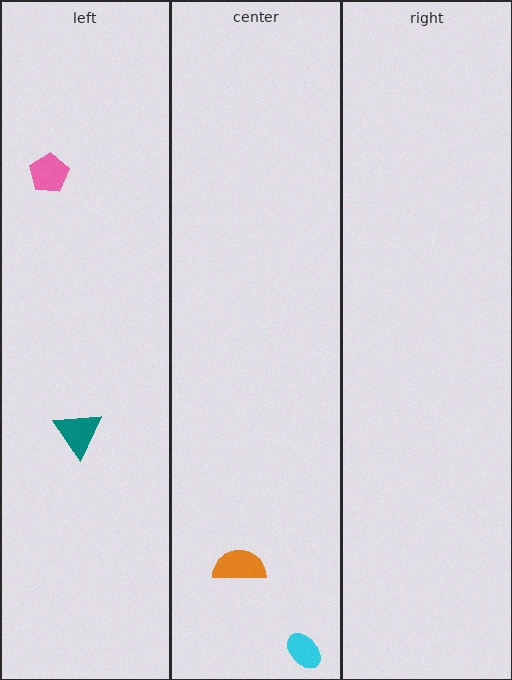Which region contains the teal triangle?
The left region.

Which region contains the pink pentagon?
The left region.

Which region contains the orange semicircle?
The center region.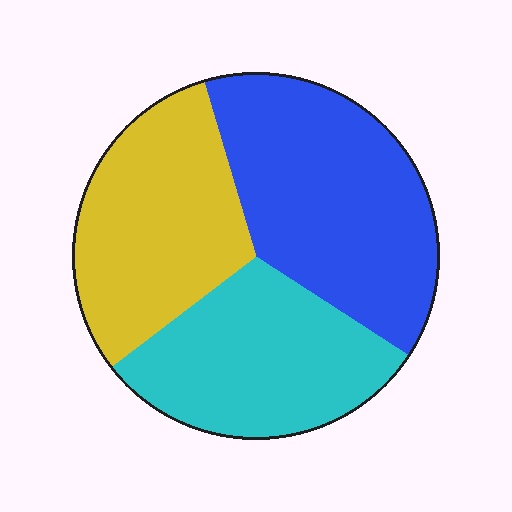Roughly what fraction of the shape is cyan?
Cyan takes up about one third (1/3) of the shape.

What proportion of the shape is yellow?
Yellow covers roughly 30% of the shape.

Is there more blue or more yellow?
Blue.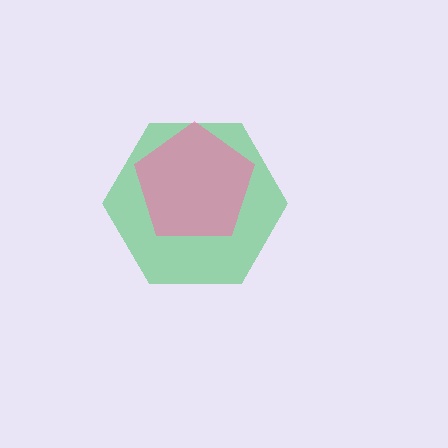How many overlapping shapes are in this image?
There are 2 overlapping shapes in the image.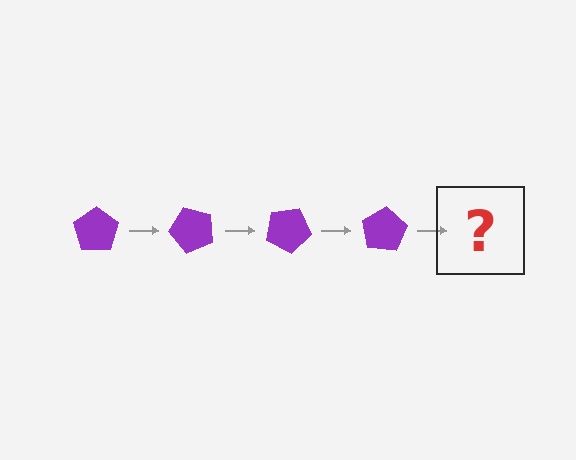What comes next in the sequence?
The next element should be a purple pentagon rotated 200 degrees.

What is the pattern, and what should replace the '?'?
The pattern is that the pentagon rotates 50 degrees each step. The '?' should be a purple pentagon rotated 200 degrees.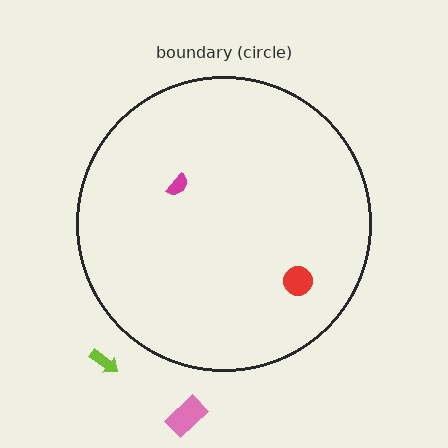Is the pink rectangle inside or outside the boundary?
Outside.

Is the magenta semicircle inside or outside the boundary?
Inside.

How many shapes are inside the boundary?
2 inside, 2 outside.